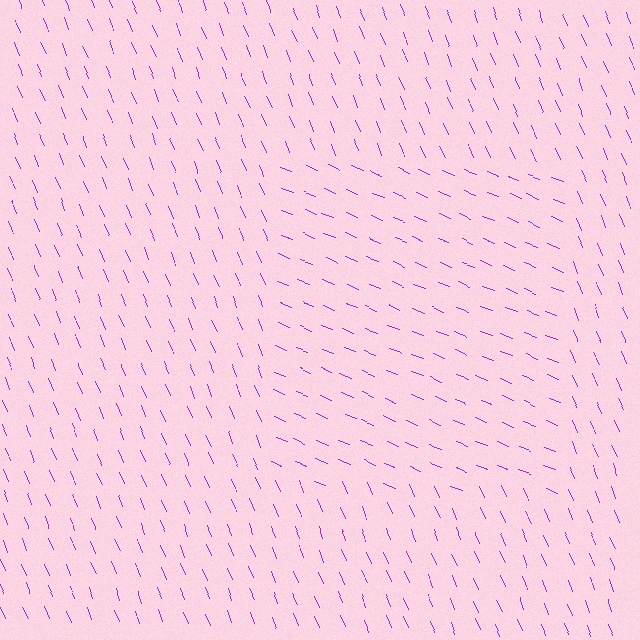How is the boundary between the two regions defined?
The boundary is defined purely by a change in line orientation (approximately 45 degrees difference). All lines are the same color and thickness.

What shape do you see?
I see a rectangle.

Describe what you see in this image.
The image is filled with small purple line segments. A rectangle region in the image has lines oriented differently from the surrounding lines, creating a visible texture boundary.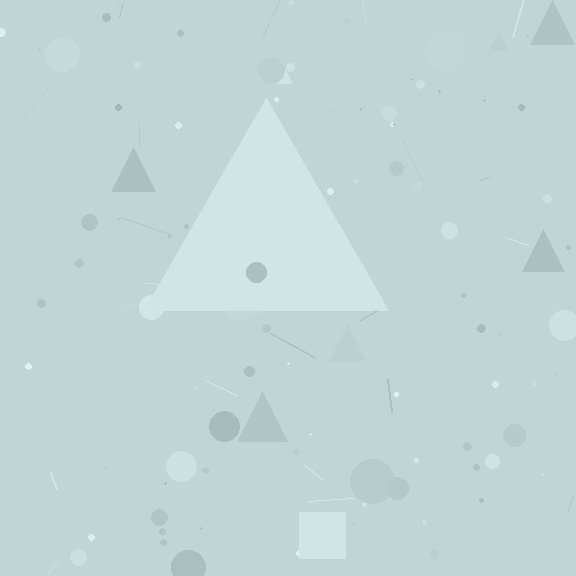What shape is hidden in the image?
A triangle is hidden in the image.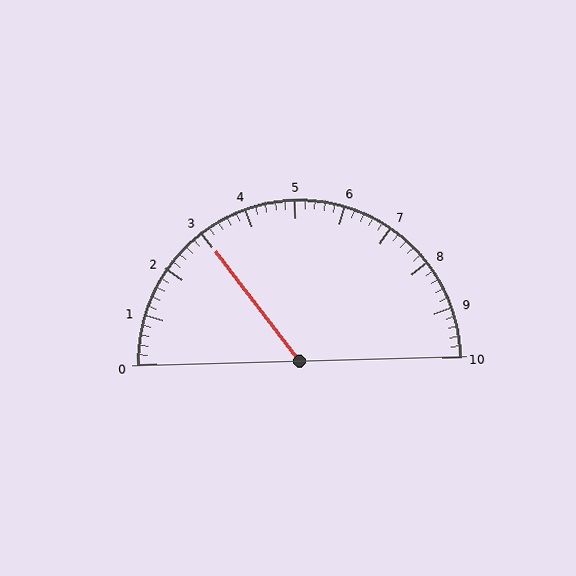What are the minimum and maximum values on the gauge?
The gauge ranges from 0 to 10.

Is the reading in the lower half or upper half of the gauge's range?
The reading is in the lower half of the range (0 to 10).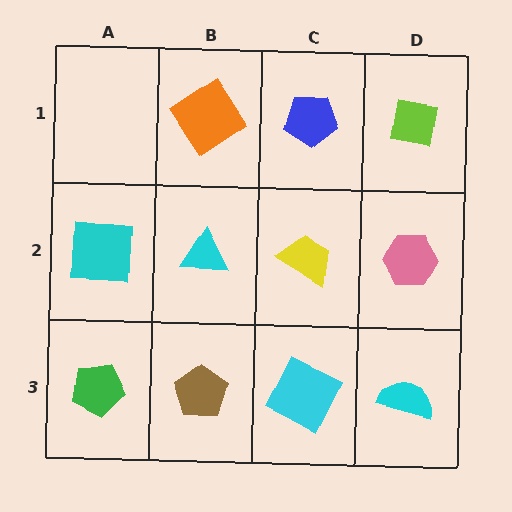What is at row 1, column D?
A lime square.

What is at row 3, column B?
A brown pentagon.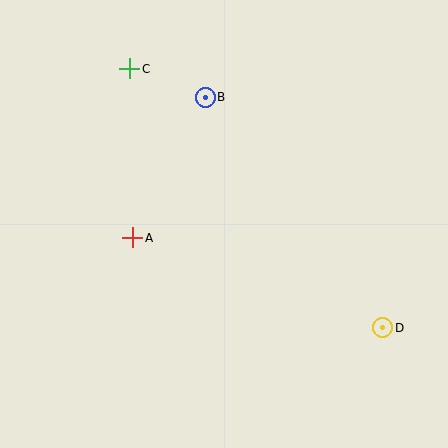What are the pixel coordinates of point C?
Point C is at (130, 69).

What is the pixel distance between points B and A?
The distance between B and A is 158 pixels.